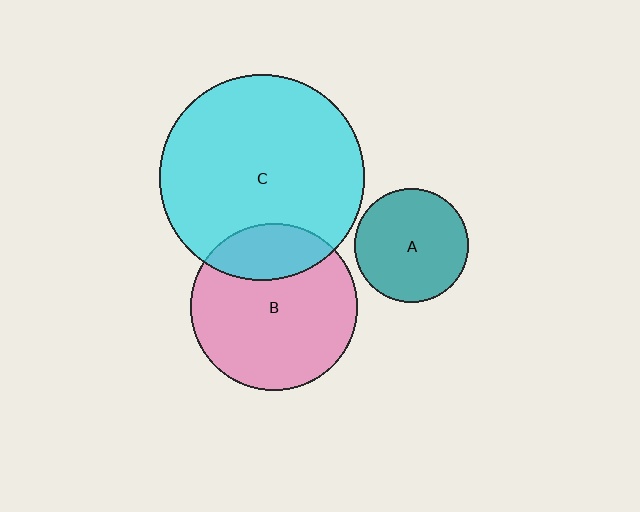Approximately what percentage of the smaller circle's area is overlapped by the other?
Approximately 25%.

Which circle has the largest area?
Circle C (cyan).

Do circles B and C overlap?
Yes.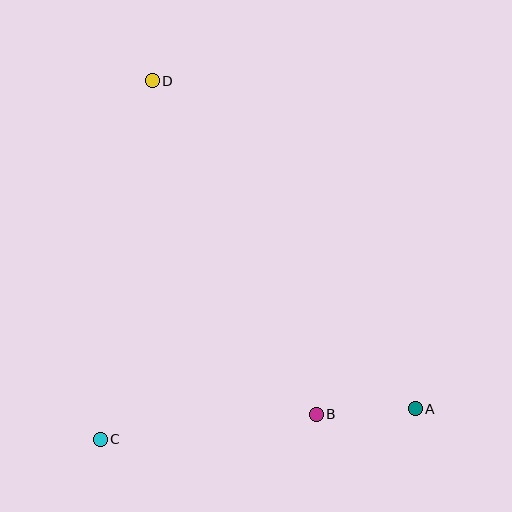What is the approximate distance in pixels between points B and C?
The distance between B and C is approximately 217 pixels.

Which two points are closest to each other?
Points A and B are closest to each other.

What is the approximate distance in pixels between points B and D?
The distance between B and D is approximately 372 pixels.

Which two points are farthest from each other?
Points A and D are farthest from each other.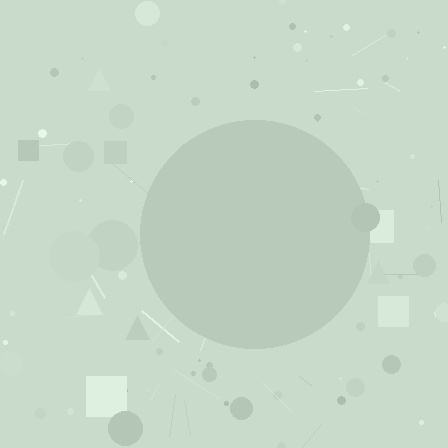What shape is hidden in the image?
A circle is hidden in the image.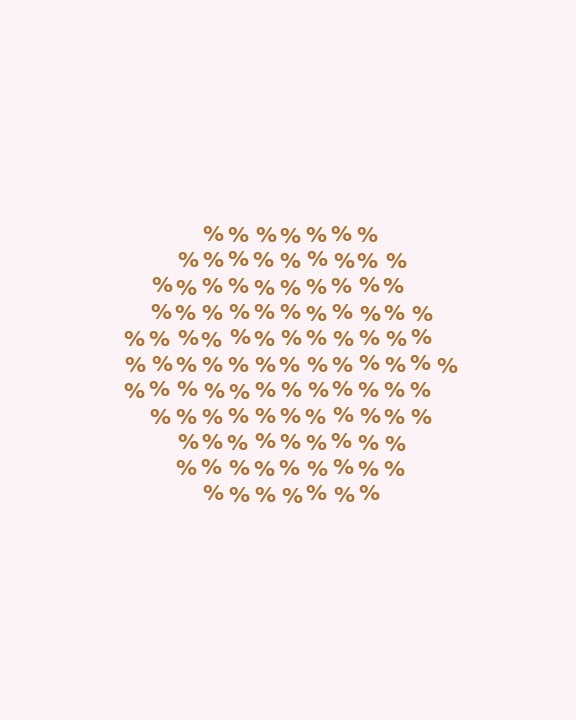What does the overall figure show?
The overall figure shows a hexagon.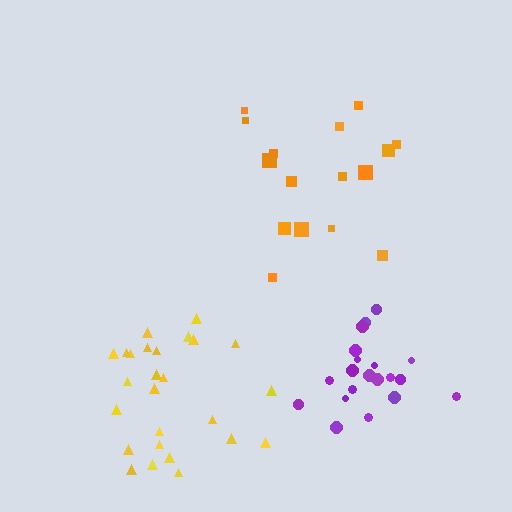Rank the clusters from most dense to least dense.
purple, yellow, orange.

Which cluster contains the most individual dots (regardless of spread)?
Yellow (26).